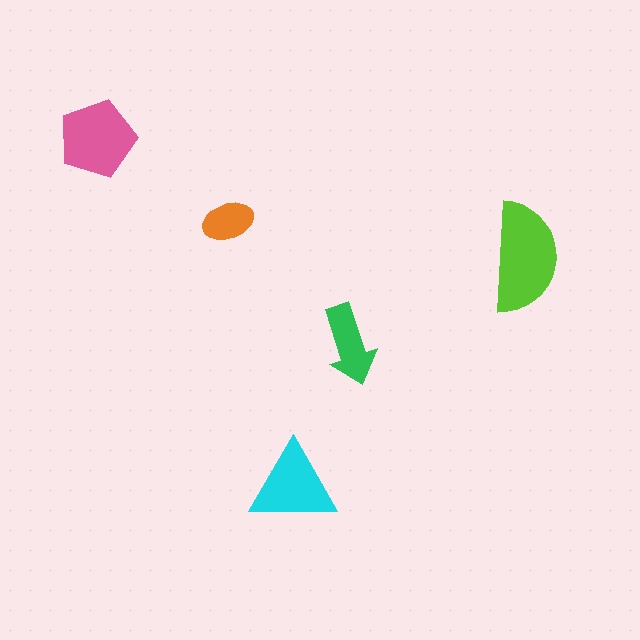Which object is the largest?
The lime semicircle.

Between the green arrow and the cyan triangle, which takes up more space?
The cyan triangle.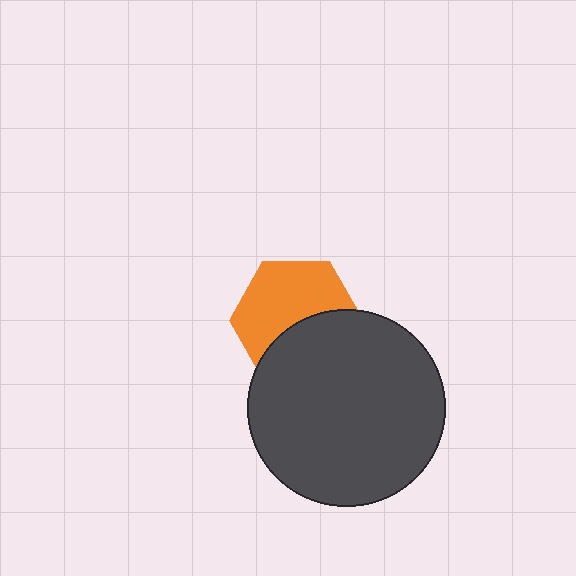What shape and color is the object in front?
The object in front is a dark gray circle.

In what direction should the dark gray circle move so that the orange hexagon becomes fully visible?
The dark gray circle should move down. That is the shortest direction to clear the overlap and leave the orange hexagon fully visible.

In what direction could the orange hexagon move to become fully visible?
The orange hexagon could move up. That would shift it out from behind the dark gray circle entirely.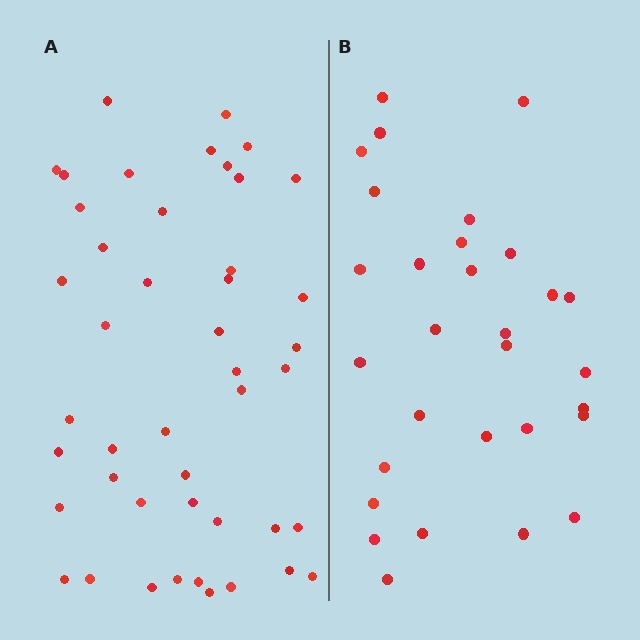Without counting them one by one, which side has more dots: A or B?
Region A (the left region) has more dots.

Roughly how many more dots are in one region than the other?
Region A has approximately 15 more dots than region B.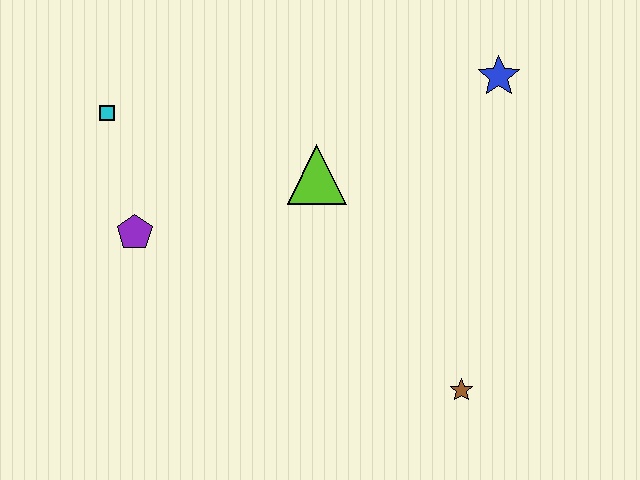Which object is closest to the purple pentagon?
The cyan square is closest to the purple pentagon.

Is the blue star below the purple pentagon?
No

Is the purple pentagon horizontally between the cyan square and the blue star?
Yes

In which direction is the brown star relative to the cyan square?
The brown star is to the right of the cyan square.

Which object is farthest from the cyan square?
The brown star is farthest from the cyan square.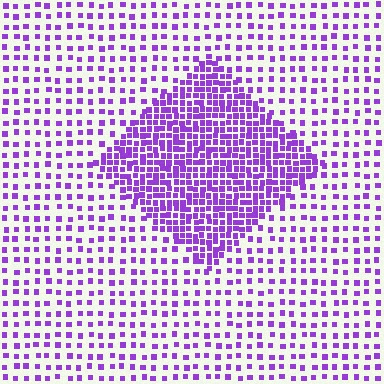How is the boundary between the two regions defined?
The boundary is defined by a change in element density (approximately 2.6x ratio). All elements are the same color, size, and shape.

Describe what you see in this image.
The image contains small purple elements arranged at two different densities. A diamond-shaped region is visible where the elements are more densely packed than the surrounding area.